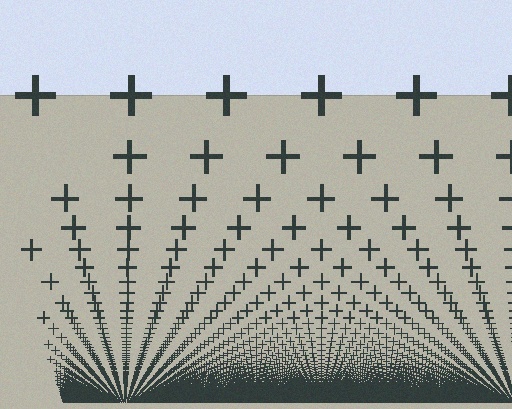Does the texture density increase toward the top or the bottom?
Density increases toward the bottom.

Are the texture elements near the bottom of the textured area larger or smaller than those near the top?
Smaller. The gradient is inverted — elements near the bottom are smaller and denser.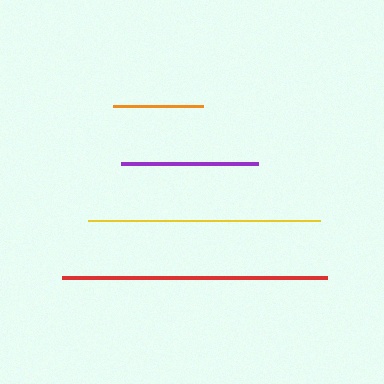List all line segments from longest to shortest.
From longest to shortest: red, yellow, purple, orange.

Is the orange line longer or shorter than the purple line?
The purple line is longer than the orange line.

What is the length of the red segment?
The red segment is approximately 265 pixels long.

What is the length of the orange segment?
The orange segment is approximately 90 pixels long.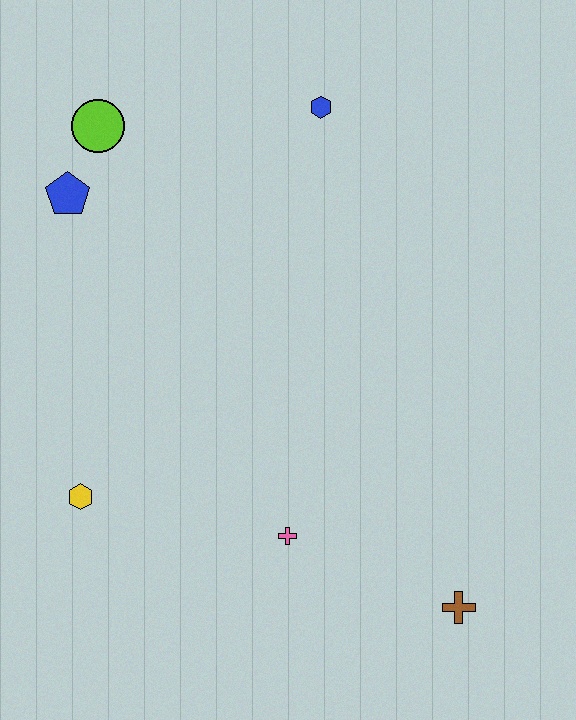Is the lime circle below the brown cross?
No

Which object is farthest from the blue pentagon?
The brown cross is farthest from the blue pentagon.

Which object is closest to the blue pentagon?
The lime circle is closest to the blue pentagon.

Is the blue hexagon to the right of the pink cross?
Yes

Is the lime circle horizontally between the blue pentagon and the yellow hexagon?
No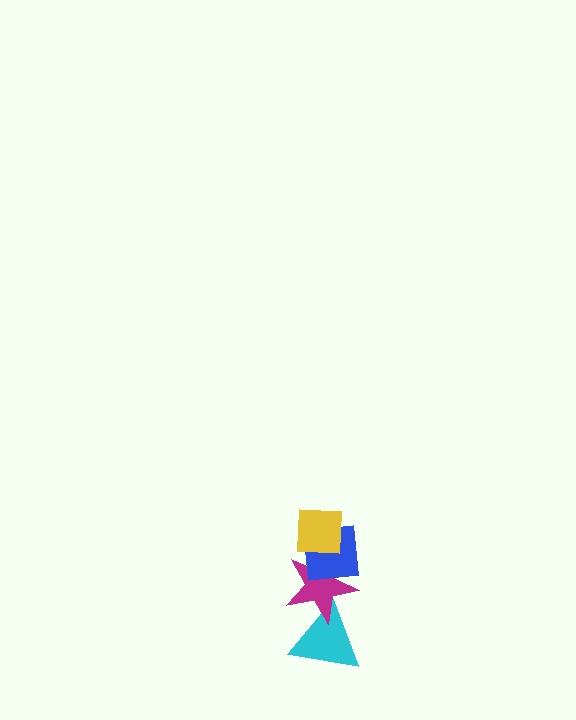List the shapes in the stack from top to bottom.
From top to bottom: the yellow square, the blue square, the magenta star, the cyan triangle.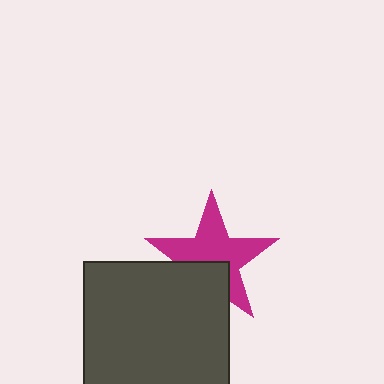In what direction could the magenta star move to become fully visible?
The magenta star could move up. That would shift it out from behind the dark gray square entirely.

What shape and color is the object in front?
The object in front is a dark gray square.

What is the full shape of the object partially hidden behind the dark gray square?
The partially hidden object is a magenta star.